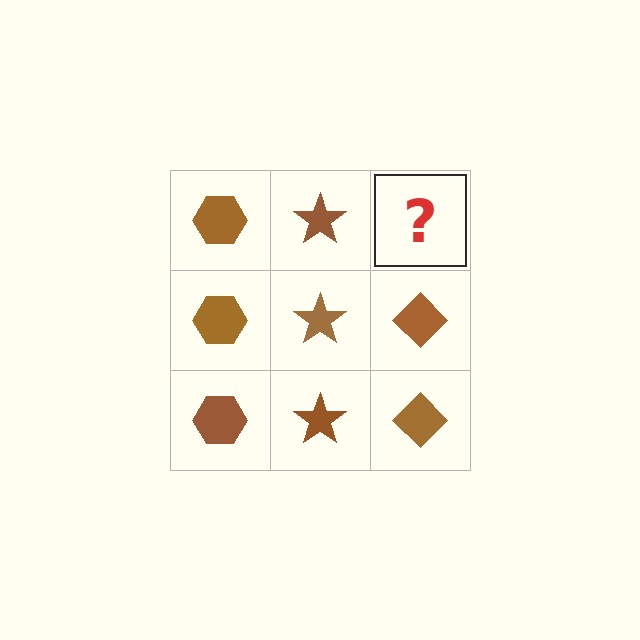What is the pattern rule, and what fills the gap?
The rule is that each column has a consistent shape. The gap should be filled with a brown diamond.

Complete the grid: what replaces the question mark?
The question mark should be replaced with a brown diamond.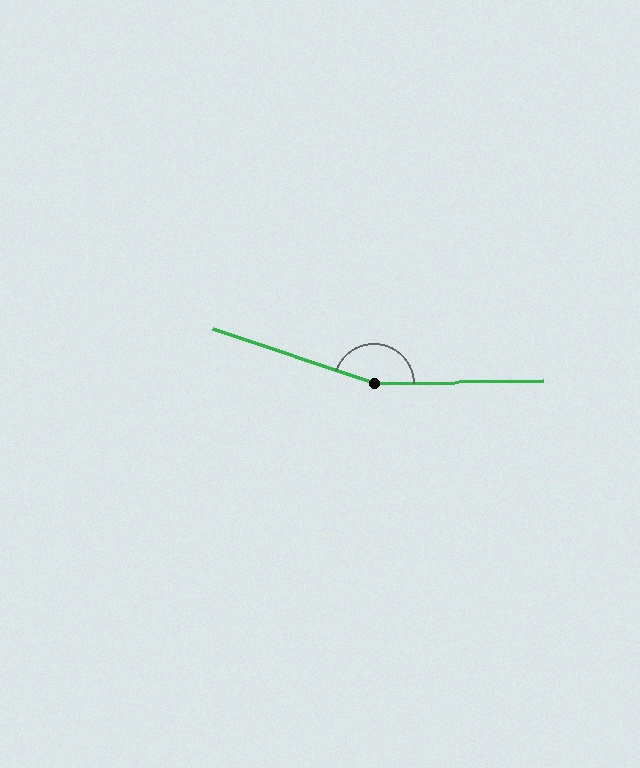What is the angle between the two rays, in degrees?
Approximately 161 degrees.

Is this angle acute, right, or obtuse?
It is obtuse.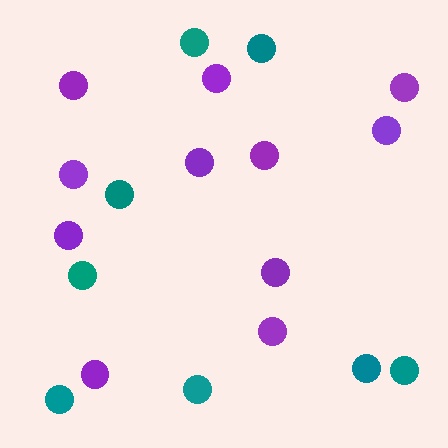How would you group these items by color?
There are 2 groups: one group of purple circles (11) and one group of teal circles (8).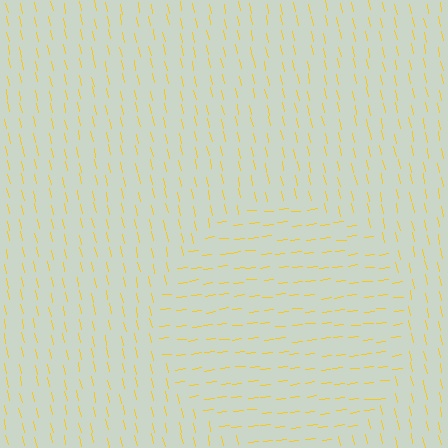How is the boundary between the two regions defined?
The boundary is defined purely by a change in line orientation (approximately 84 degrees difference). All lines are the same color and thickness.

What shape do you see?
I see a circle.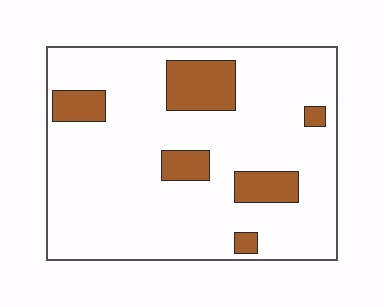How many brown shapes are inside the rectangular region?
6.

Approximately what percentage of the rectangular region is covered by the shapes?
Approximately 15%.